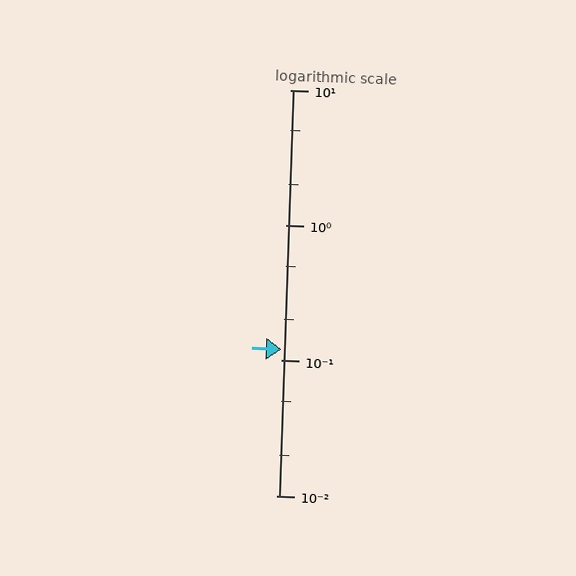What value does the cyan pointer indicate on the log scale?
The pointer indicates approximately 0.12.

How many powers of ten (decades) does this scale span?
The scale spans 3 decades, from 0.01 to 10.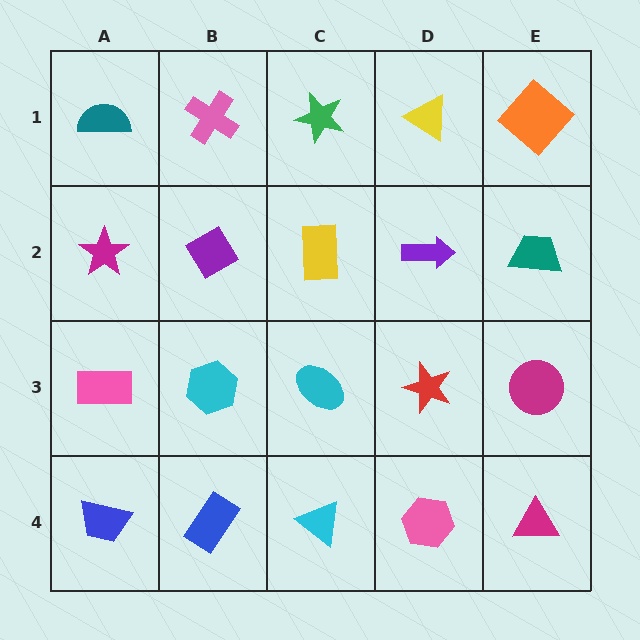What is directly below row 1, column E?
A teal trapezoid.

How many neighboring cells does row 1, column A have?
2.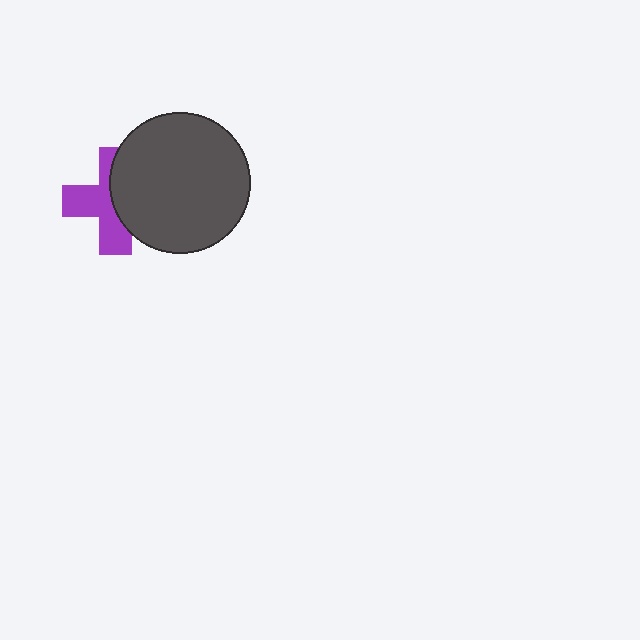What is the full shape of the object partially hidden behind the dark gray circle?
The partially hidden object is a purple cross.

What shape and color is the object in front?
The object in front is a dark gray circle.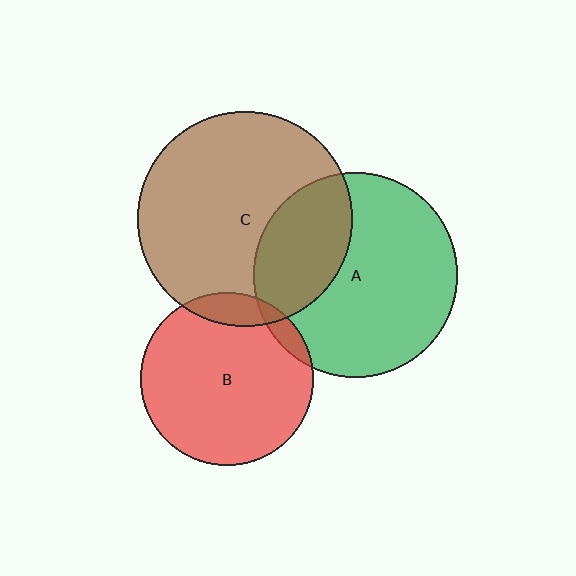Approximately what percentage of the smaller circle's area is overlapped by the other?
Approximately 30%.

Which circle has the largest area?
Circle C (brown).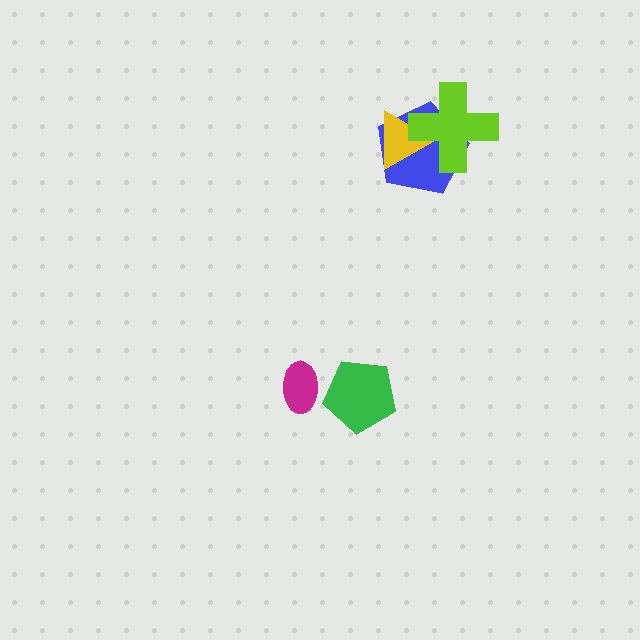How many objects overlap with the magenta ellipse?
0 objects overlap with the magenta ellipse.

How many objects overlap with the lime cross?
2 objects overlap with the lime cross.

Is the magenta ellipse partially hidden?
No, no other shape covers it.